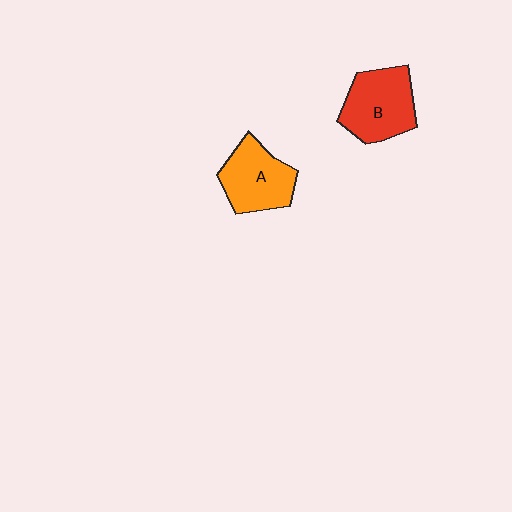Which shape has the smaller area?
Shape A (orange).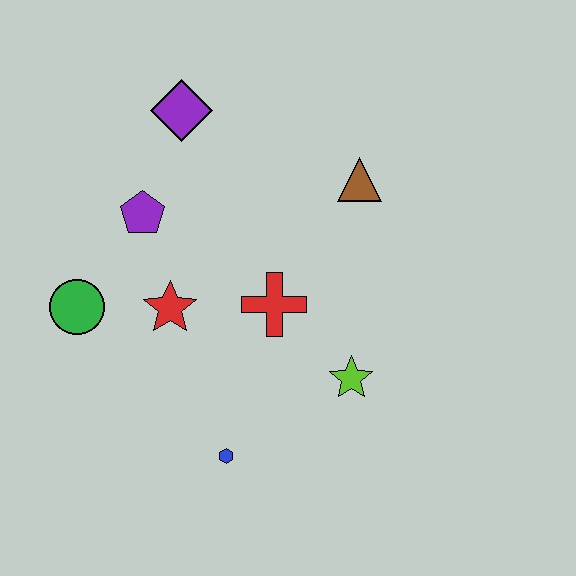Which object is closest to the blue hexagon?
The lime star is closest to the blue hexagon.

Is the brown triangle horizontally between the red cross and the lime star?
No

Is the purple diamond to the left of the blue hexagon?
Yes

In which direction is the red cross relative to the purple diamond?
The red cross is below the purple diamond.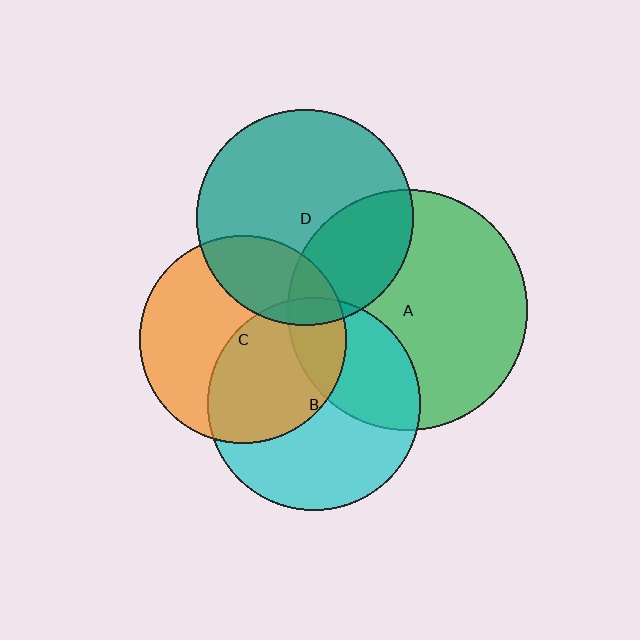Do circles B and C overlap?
Yes.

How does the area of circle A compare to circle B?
Approximately 1.3 times.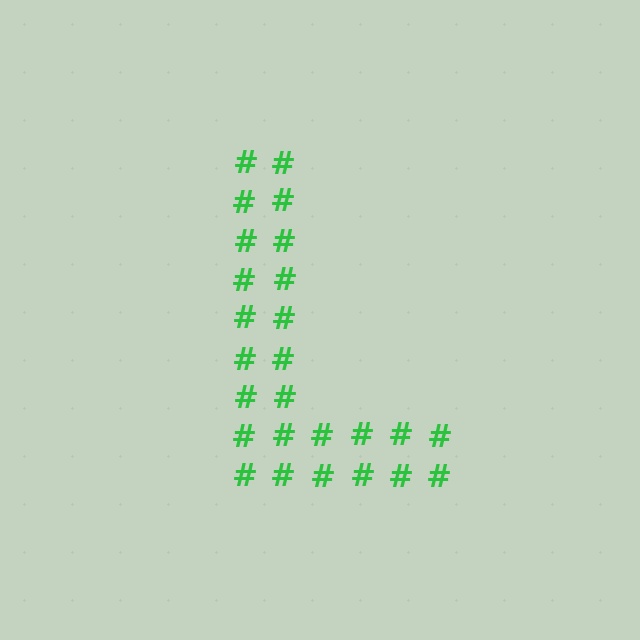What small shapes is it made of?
It is made of small hash symbols.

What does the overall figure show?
The overall figure shows the letter L.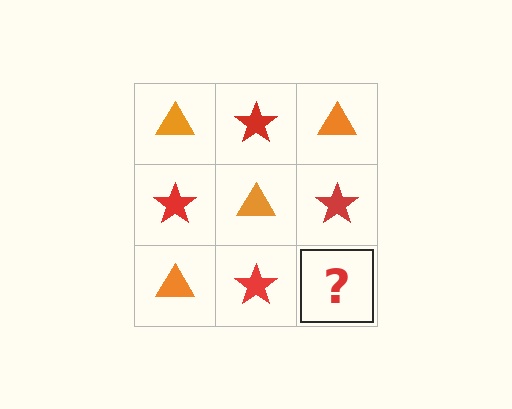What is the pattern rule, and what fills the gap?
The rule is that it alternates orange triangle and red star in a checkerboard pattern. The gap should be filled with an orange triangle.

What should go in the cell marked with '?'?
The missing cell should contain an orange triangle.